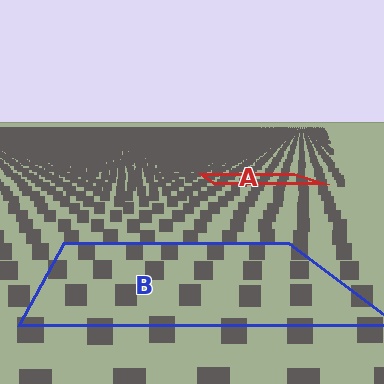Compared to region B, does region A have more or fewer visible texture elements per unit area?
Region A has more texture elements per unit area — they are packed more densely because it is farther away.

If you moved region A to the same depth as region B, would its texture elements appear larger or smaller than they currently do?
They would appear larger. At a closer depth, the same texture elements are projected at a bigger on-screen size.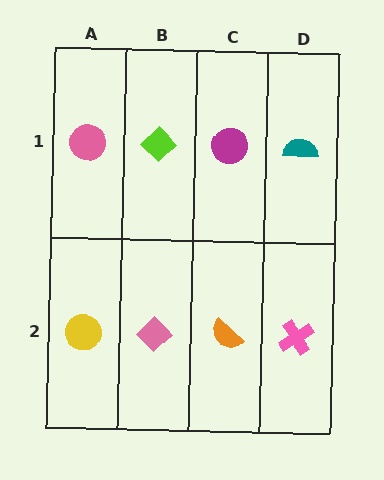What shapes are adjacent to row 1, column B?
A pink diamond (row 2, column B), a pink circle (row 1, column A), a magenta circle (row 1, column C).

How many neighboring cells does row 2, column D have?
2.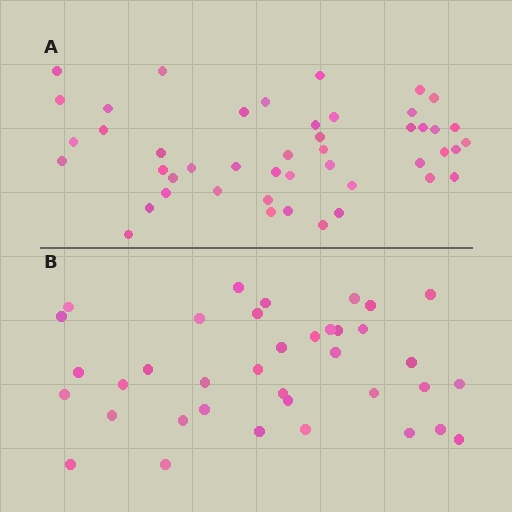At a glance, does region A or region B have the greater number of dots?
Region A (the top region) has more dots.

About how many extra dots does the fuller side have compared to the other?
Region A has roughly 8 or so more dots than region B.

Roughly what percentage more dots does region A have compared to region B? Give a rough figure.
About 25% more.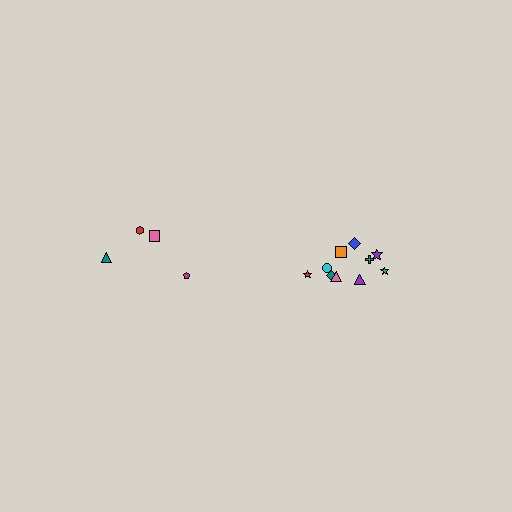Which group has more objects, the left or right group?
The right group.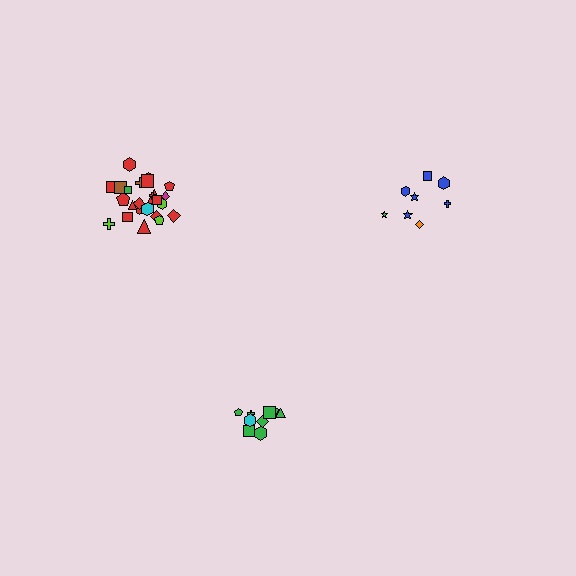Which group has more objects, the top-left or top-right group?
The top-left group.